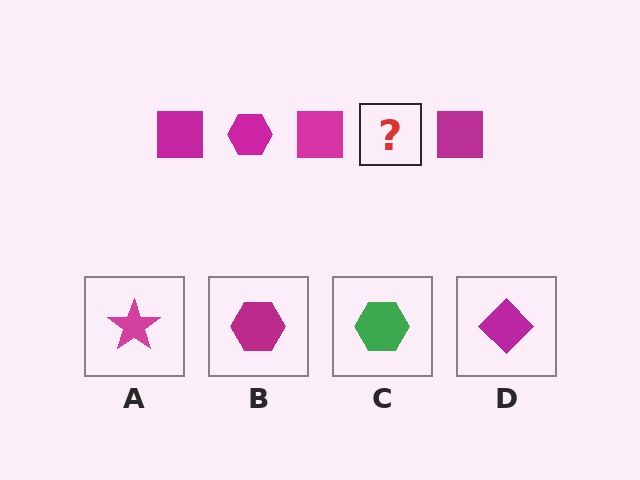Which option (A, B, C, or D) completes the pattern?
B.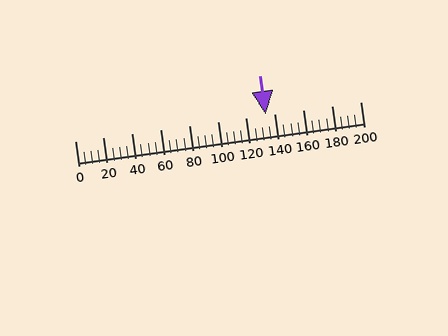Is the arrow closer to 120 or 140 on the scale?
The arrow is closer to 140.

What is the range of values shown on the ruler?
The ruler shows values from 0 to 200.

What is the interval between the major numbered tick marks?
The major tick marks are spaced 20 units apart.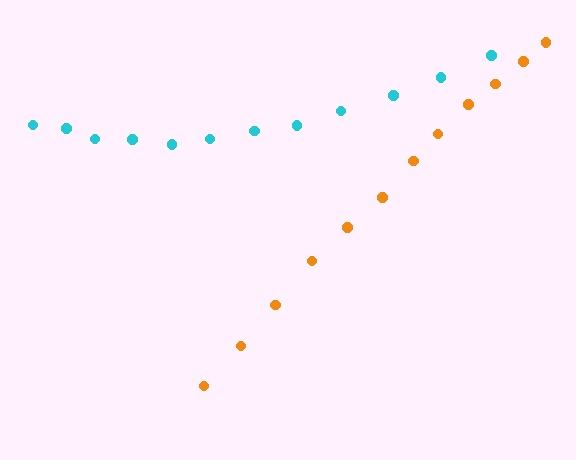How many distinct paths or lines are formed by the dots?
There are 2 distinct paths.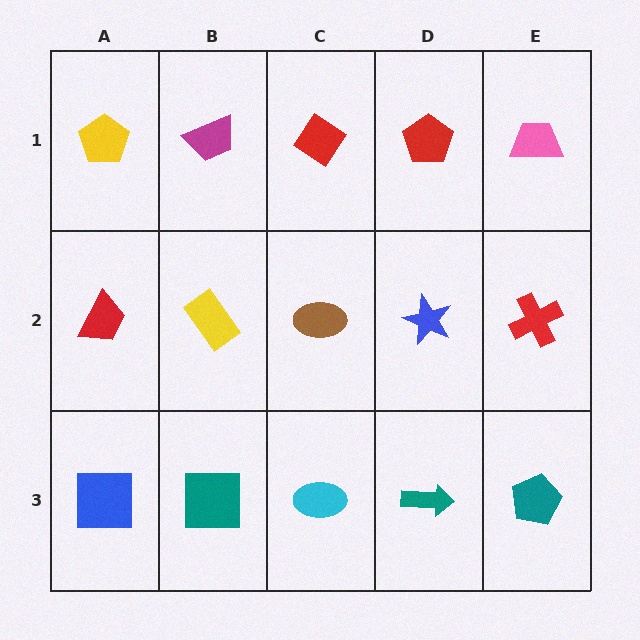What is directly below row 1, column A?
A red trapezoid.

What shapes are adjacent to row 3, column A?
A red trapezoid (row 2, column A), a teal square (row 3, column B).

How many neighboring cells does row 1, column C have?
3.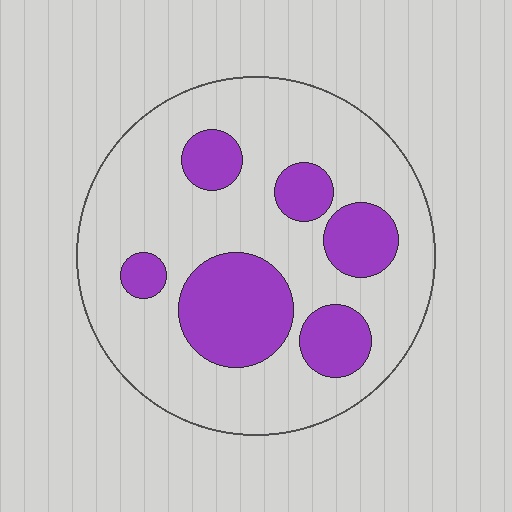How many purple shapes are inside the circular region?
6.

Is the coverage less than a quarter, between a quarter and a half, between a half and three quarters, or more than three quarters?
Between a quarter and a half.